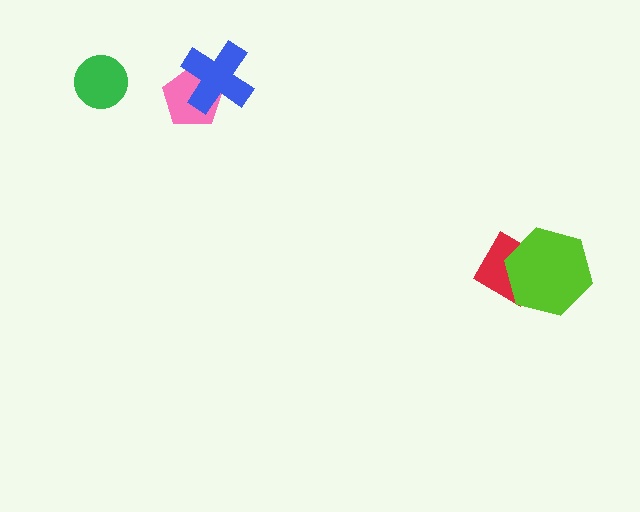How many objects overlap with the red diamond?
1 object overlaps with the red diamond.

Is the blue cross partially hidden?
No, no other shape covers it.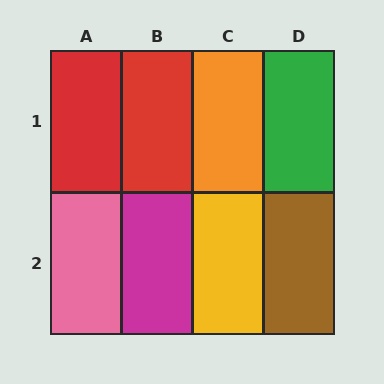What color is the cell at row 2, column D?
Brown.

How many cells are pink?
1 cell is pink.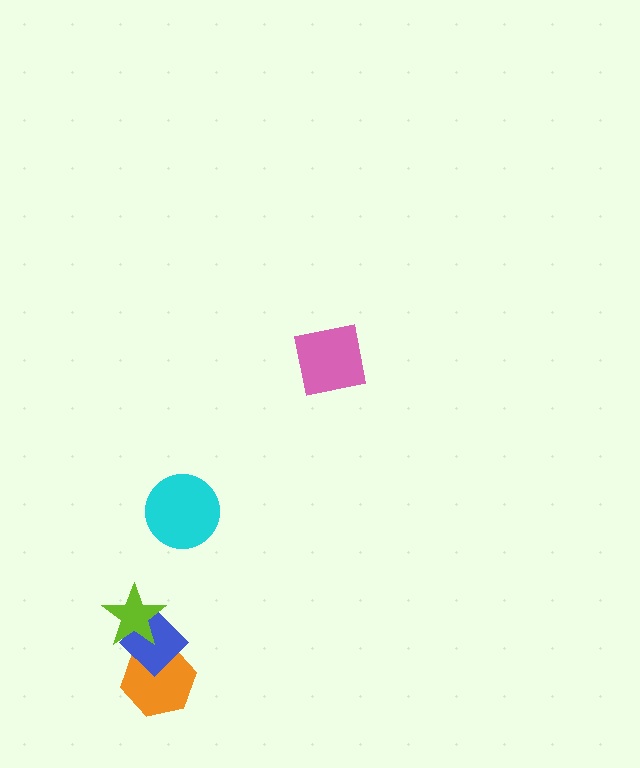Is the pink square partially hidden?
No, no other shape covers it.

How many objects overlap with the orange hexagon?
1 object overlaps with the orange hexagon.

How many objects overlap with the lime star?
1 object overlaps with the lime star.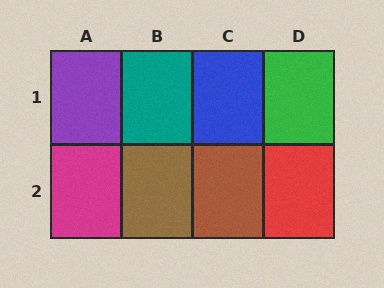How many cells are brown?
2 cells are brown.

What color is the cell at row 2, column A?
Magenta.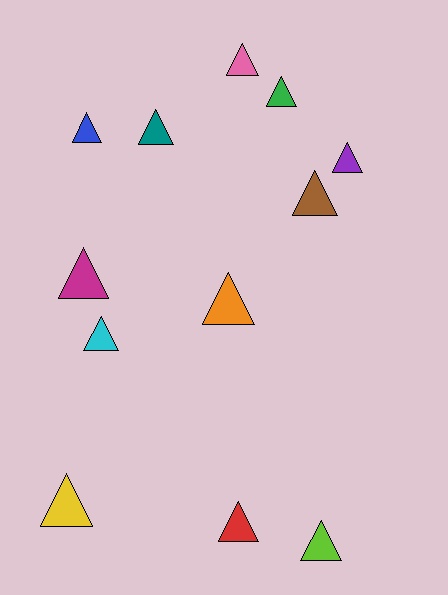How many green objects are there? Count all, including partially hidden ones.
There is 1 green object.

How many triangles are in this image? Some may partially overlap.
There are 12 triangles.